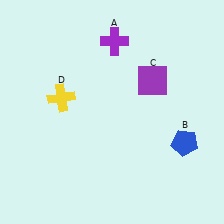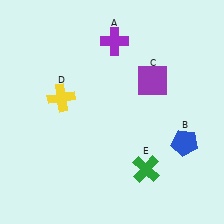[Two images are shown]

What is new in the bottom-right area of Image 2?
A green cross (E) was added in the bottom-right area of Image 2.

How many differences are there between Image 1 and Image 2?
There is 1 difference between the two images.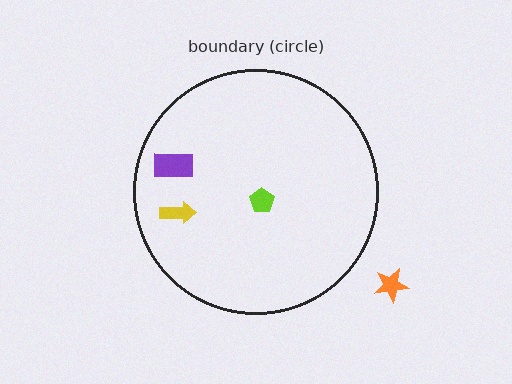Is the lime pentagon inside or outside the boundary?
Inside.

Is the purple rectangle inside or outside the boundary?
Inside.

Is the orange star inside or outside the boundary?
Outside.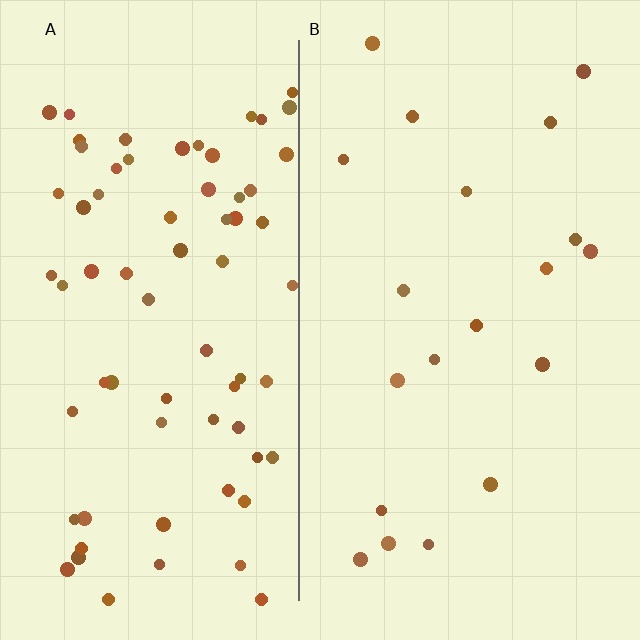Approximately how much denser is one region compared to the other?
Approximately 3.6× — region A over region B.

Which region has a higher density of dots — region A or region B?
A (the left).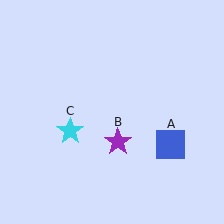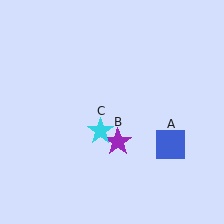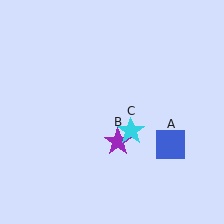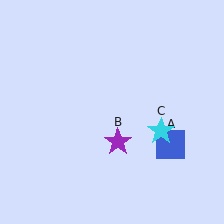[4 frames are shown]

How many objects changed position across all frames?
1 object changed position: cyan star (object C).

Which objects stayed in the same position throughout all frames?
Blue square (object A) and purple star (object B) remained stationary.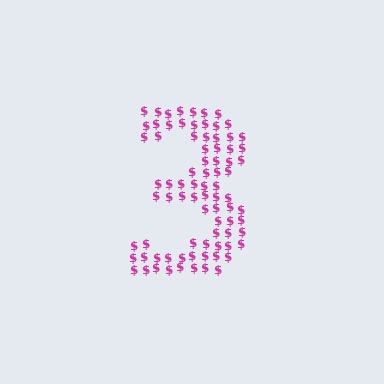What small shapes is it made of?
It is made of small dollar signs.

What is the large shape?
The large shape is the digit 3.